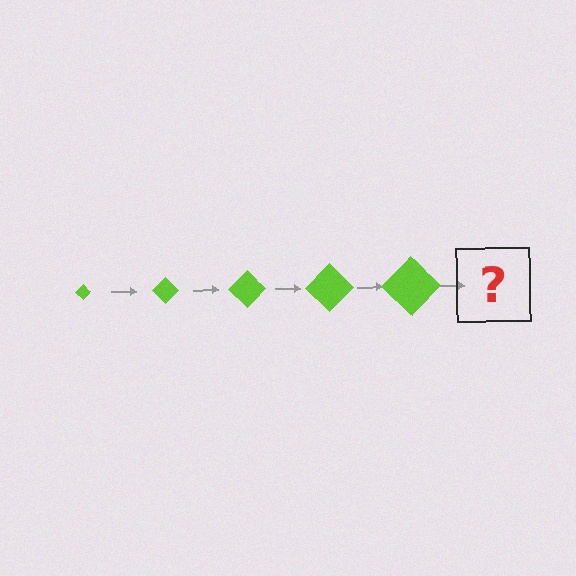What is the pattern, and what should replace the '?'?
The pattern is that the diamond gets progressively larger each step. The '?' should be a lime diamond, larger than the previous one.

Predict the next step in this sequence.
The next step is a lime diamond, larger than the previous one.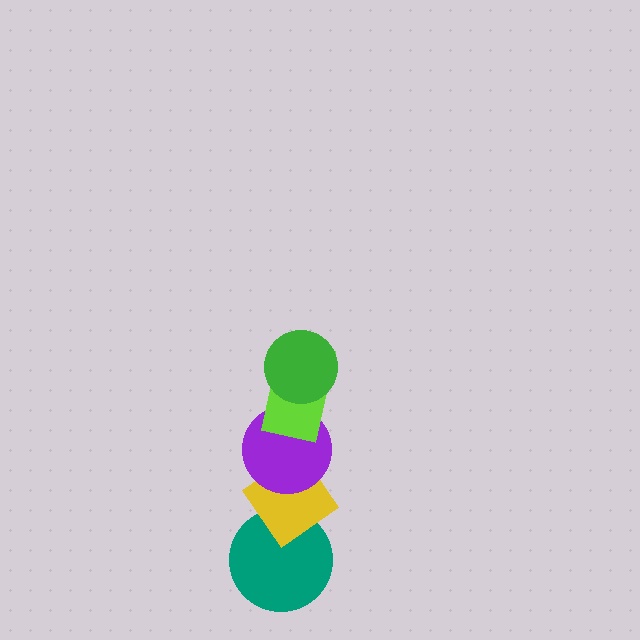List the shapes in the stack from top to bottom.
From top to bottom: the green circle, the lime rectangle, the purple circle, the yellow diamond, the teal circle.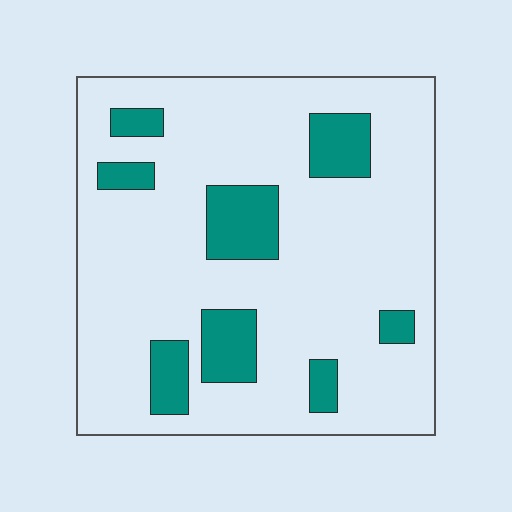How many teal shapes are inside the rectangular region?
8.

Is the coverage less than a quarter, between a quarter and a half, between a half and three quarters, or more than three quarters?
Less than a quarter.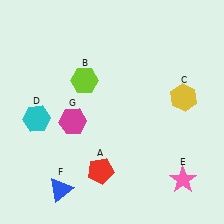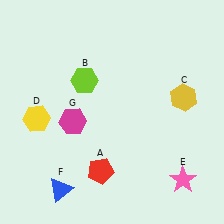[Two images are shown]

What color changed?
The hexagon (D) changed from cyan in Image 1 to yellow in Image 2.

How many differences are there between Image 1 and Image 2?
There is 1 difference between the two images.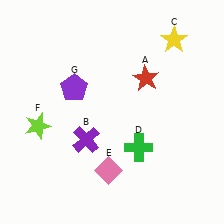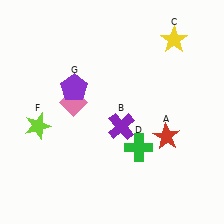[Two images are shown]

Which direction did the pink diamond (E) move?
The pink diamond (E) moved up.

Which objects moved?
The objects that moved are: the red star (A), the purple cross (B), the pink diamond (E).